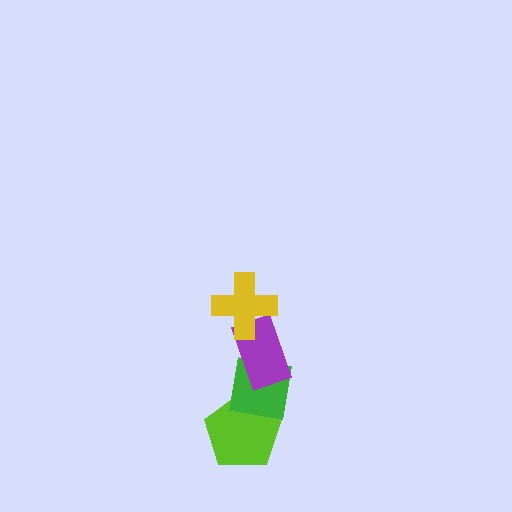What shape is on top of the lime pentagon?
The green square is on top of the lime pentagon.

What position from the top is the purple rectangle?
The purple rectangle is 2nd from the top.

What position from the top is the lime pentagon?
The lime pentagon is 4th from the top.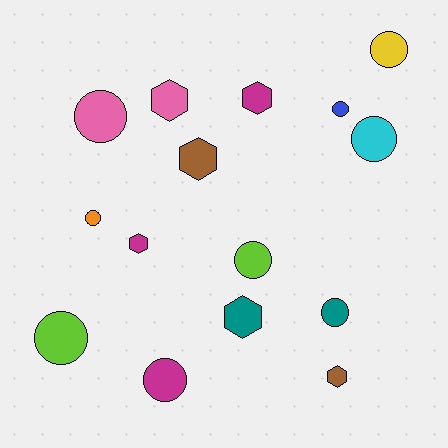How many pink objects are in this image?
There are 2 pink objects.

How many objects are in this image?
There are 15 objects.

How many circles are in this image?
There are 9 circles.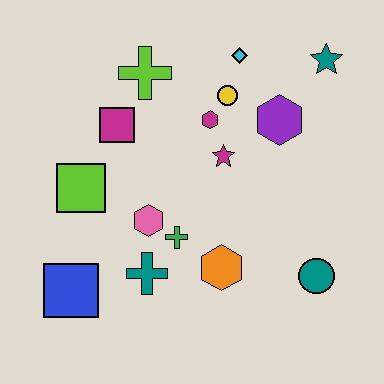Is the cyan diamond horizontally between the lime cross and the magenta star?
No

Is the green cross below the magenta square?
Yes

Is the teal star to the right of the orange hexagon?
Yes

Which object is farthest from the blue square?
The teal star is farthest from the blue square.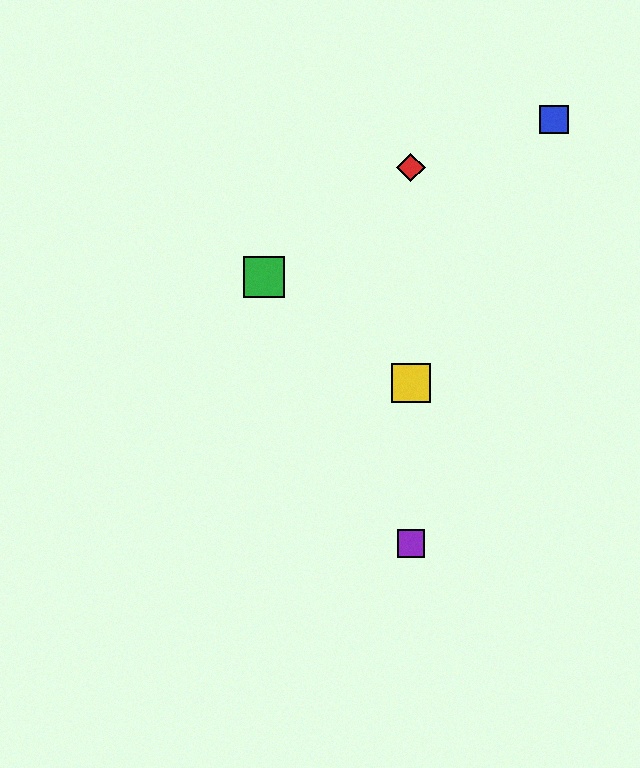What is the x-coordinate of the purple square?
The purple square is at x≈411.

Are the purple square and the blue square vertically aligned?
No, the purple square is at x≈411 and the blue square is at x≈554.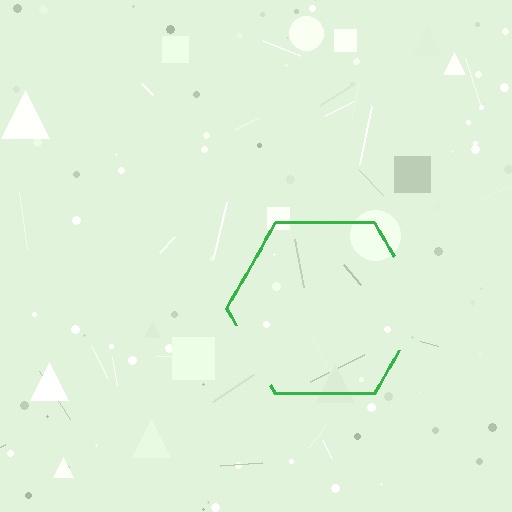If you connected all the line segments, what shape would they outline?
They would outline a hexagon.